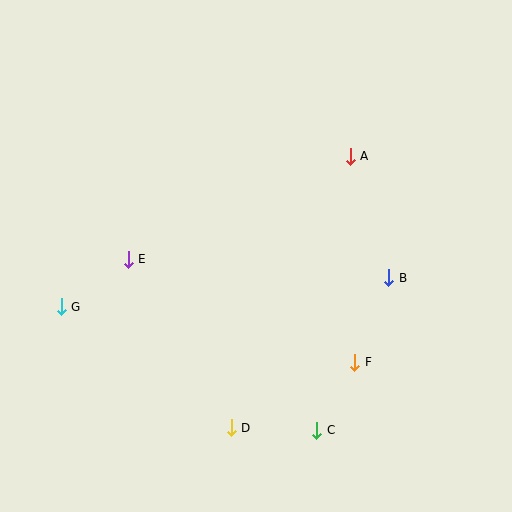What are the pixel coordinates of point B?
Point B is at (389, 278).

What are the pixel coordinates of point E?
Point E is at (128, 259).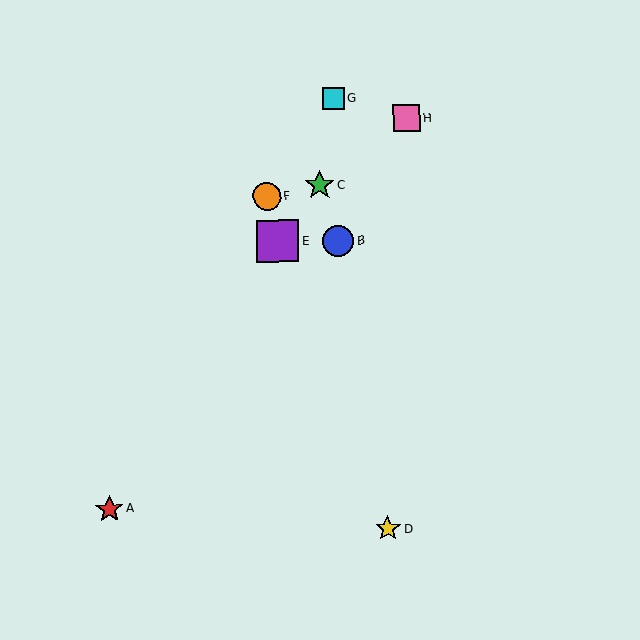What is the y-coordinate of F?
Object F is at y≈196.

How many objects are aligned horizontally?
2 objects (B, E) are aligned horizontally.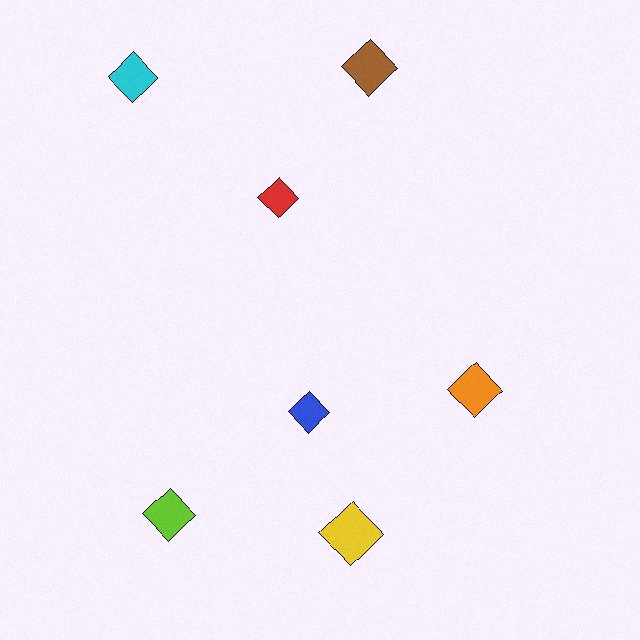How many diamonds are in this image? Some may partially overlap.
There are 7 diamonds.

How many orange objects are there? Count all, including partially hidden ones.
There is 1 orange object.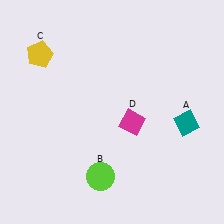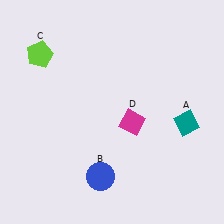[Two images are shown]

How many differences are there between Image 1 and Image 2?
There are 2 differences between the two images.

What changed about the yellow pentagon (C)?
In Image 1, C is yellow. In Image 2, it changed to lime.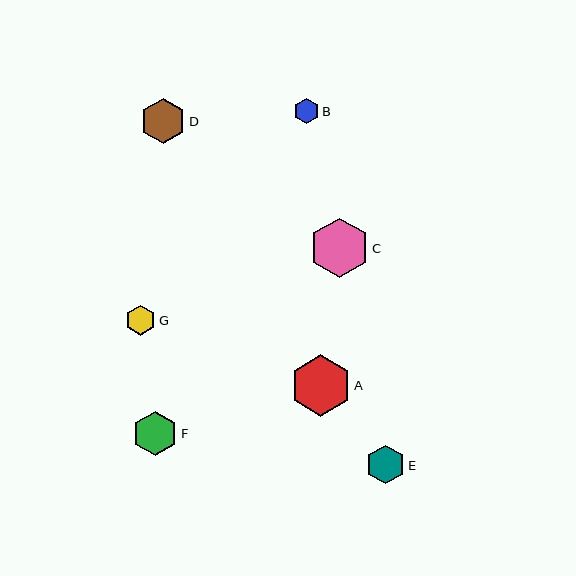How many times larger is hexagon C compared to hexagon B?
Hexagon C is approximately 2.3 times the size of hexagon B.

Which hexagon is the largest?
Hexagon A is the largest with a size of approximately 61 pixels.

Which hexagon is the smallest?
Hexagon B is the smallest with a size of approximately 25 pixels.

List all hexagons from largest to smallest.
From largest to smallest: A, C, D, F, E, G, B.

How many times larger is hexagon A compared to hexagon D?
Hexagon A is approximately 1.4 times the size of hexagon D.